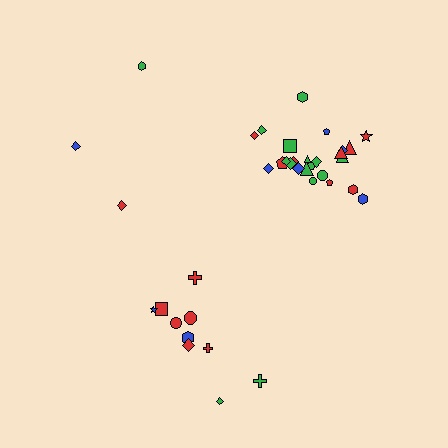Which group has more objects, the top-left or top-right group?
The top-right group.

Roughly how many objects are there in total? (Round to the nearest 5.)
Roughly 40 objects in total.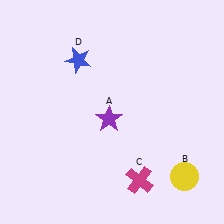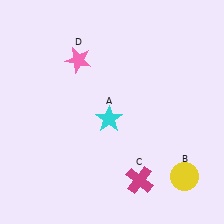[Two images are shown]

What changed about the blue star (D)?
In Image 1, D is blue. In Image 2, it changed to pink.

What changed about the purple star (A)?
In Image 1, A is purple. In Image 2, it changed to cyan.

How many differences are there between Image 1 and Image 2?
There are 2 differences between the two images.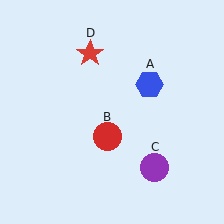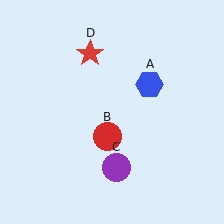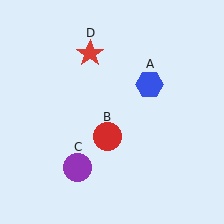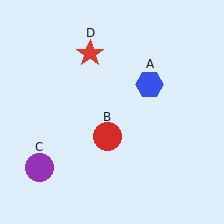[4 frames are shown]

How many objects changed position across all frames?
1 object changed position: purple circle (object C).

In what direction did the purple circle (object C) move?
The purple circle (object C) moved left.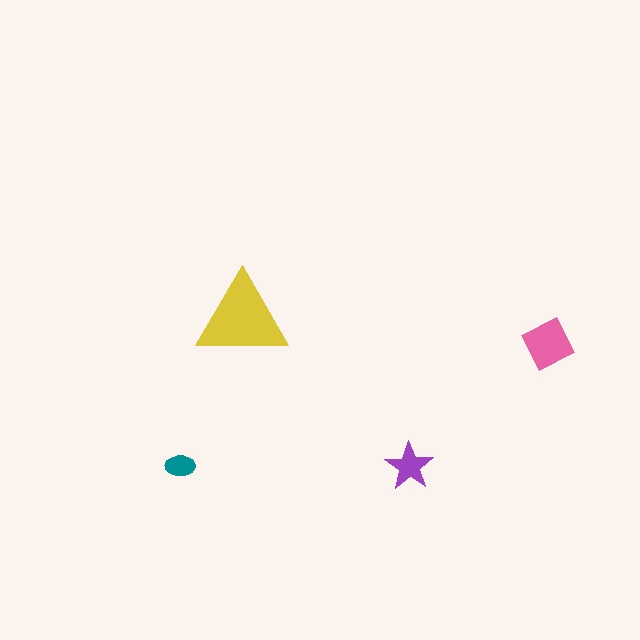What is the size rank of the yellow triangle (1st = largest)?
1st.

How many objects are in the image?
There are 4 objects in the image.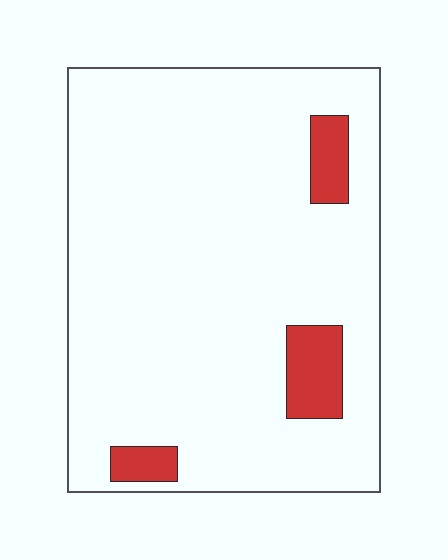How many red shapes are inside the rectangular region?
3.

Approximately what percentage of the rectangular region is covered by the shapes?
Approximately 10%.